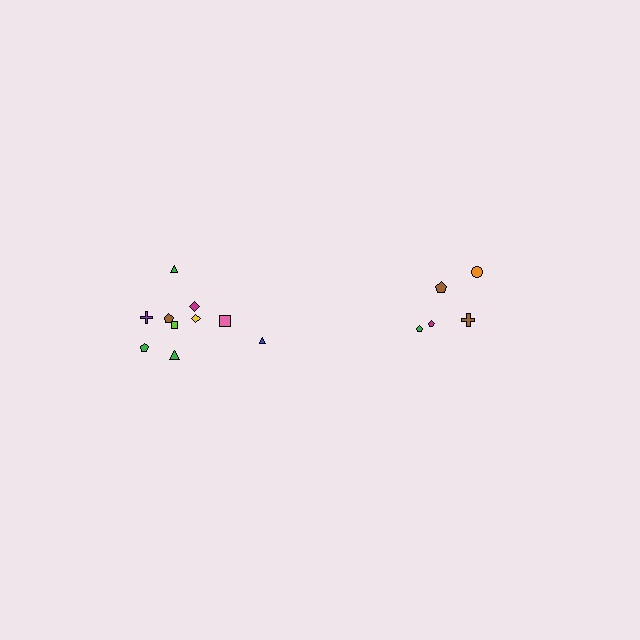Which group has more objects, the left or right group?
The left group.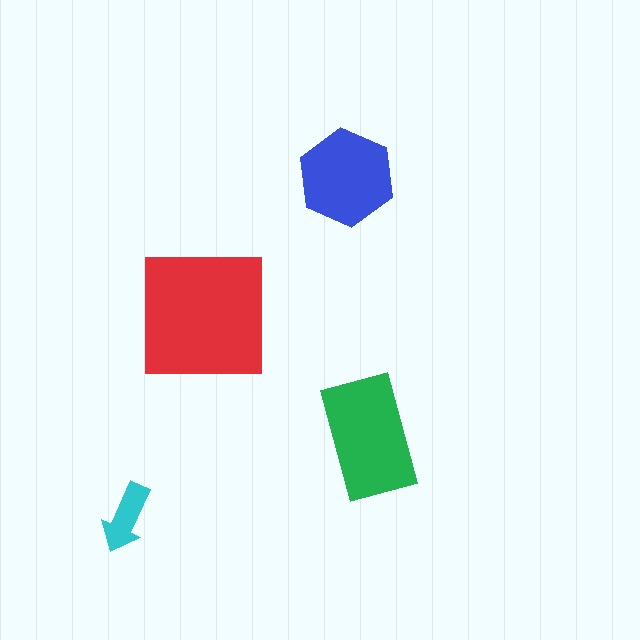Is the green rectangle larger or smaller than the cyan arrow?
Larger.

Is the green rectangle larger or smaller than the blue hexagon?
Larger.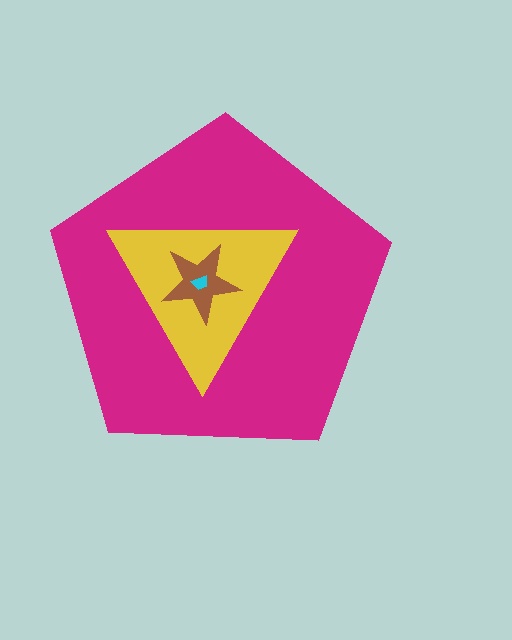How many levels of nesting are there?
4.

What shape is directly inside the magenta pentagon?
The yellow triangle.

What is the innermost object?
The cyan trapezoid.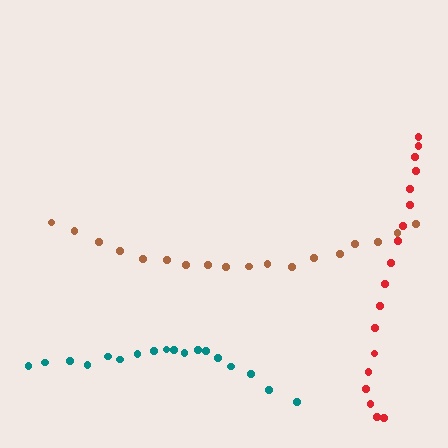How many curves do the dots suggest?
There are 3 distinct paths.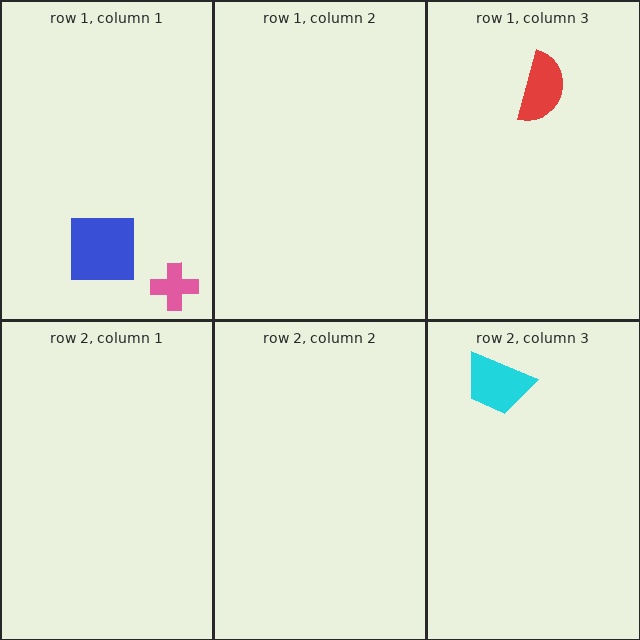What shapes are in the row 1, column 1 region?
The blue square, the pink cross.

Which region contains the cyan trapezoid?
The row 2, column 3 region.